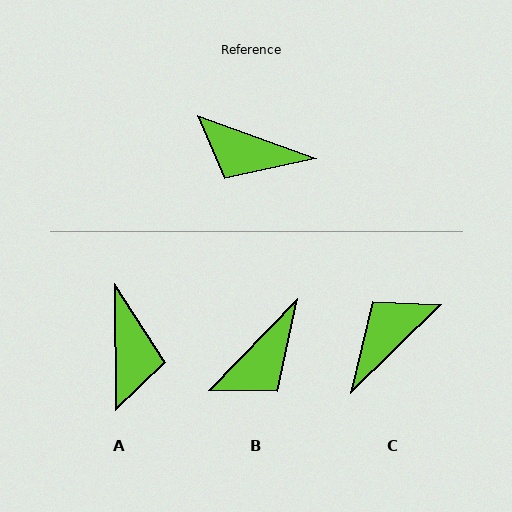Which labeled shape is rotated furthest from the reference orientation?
C, about 115 degrees away.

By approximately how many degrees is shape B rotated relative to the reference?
Approximately 66 degrees counter-clockwise.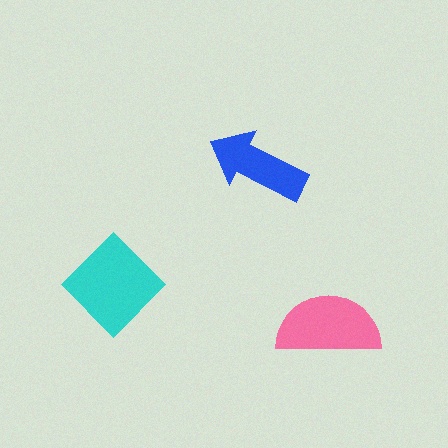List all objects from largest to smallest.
The cyan diamond, the pink semicircle, the blue arrow.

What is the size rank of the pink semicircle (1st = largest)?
2nd.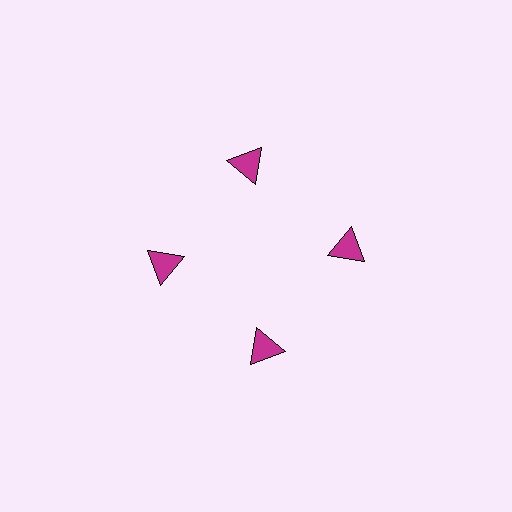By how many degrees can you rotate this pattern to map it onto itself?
The pattern maps onto itself every 90 degrees of rotation.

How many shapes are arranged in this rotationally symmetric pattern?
There are 4 shapes, arranged in 4 groups of 1.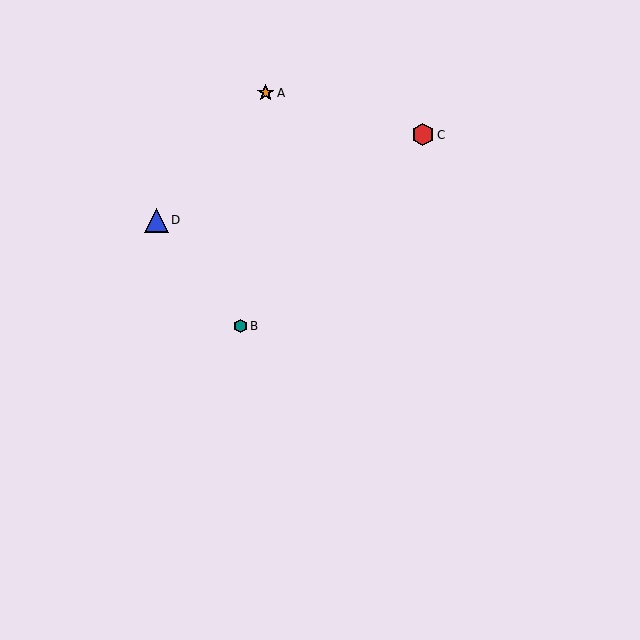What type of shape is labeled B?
Shape B is a teal hexagon.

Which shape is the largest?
The blue triangle (labeled D) is the largest.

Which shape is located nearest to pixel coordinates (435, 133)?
The red hexagon (labeled C) at (423, 135) is nearest to that location.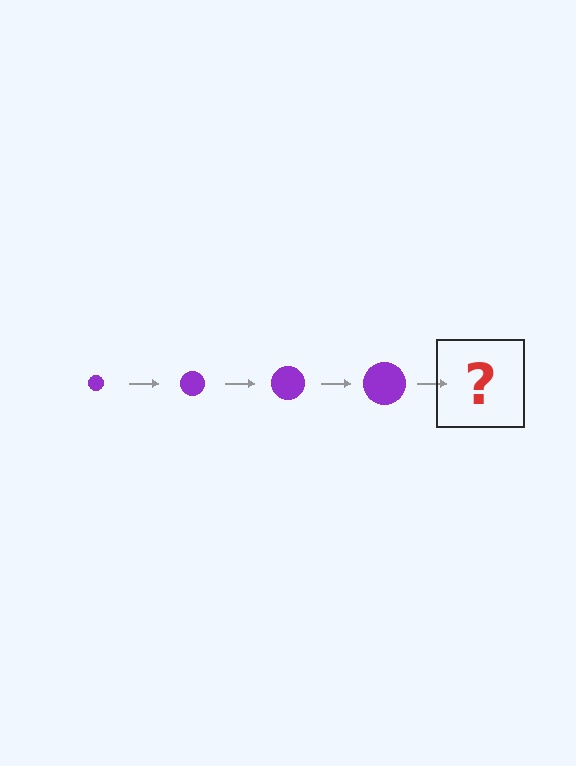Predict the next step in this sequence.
The next step is a purple circle, larger than the previous one.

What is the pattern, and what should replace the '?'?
The pattern is that the circle gets progressively larger each step. The '?' should be a purple circle, larger than the previous one.